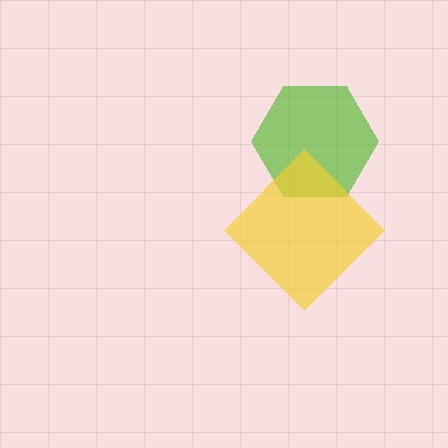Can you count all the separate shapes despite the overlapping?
Yes, there are 2 separate shapes.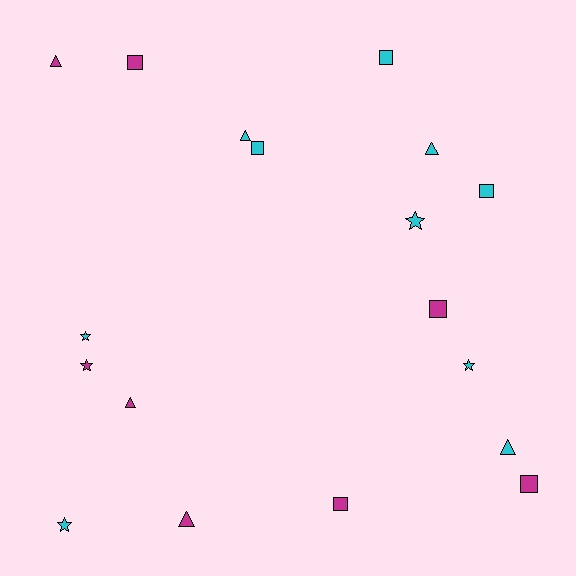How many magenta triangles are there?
There are 3 magenta triangles.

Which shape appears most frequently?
Square, with 7 objects.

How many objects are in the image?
There are 18 objects.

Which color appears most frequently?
Cyan, with 10 objects.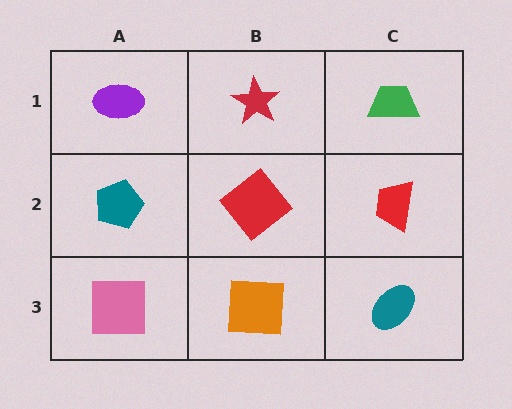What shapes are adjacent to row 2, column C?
A green trapezoid (row 1, column C), a teal ellipse (row 3, column C), a red diamond (row 2, column B).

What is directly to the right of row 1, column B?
A green trapezoid.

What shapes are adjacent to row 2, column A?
A purple ellipse (row 1, column A), a pink square (row 3, column A), a red diamond (row 2, column B).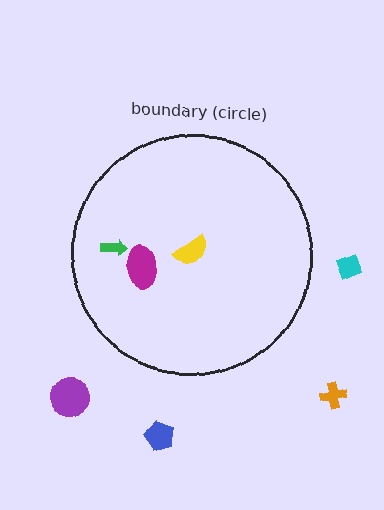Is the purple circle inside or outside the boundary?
Outside.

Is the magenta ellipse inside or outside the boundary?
Inside.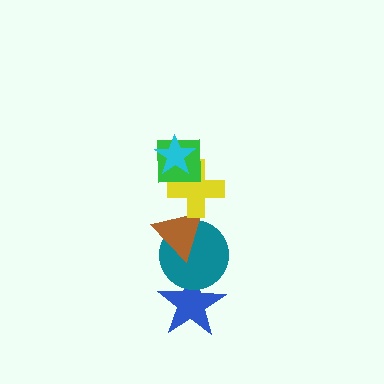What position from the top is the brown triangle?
The brown triangle is 4th from the top.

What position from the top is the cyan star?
The cyan star is 1st from the top.